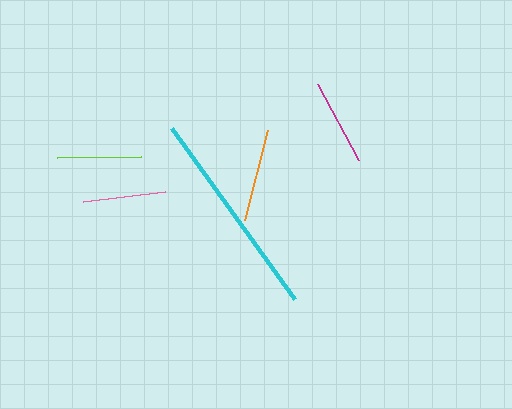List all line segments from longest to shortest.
From longest to shortest: cyan, orange, magenta, lime, pink.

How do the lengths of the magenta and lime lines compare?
The magenta and lime lines are approximately the same length.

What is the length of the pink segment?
The pink segment is approximately 83 pixels long.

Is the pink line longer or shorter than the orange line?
The orange line is longer than the pink line.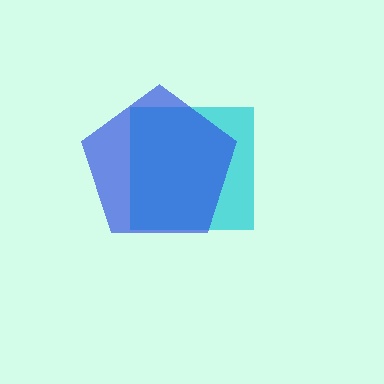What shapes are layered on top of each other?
The layered shapes are: a cyan square, a blue pentagon.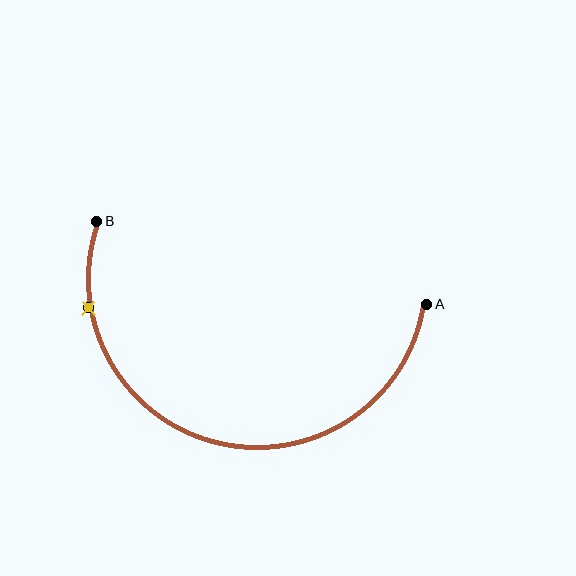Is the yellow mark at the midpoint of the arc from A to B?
No. The yellow mark lies on the arc but is closer to endpoint B. The arc midpoint would be at the point on the curve equidistant along the arc from both A and B.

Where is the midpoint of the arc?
The arc midpoint is the point on the curve farthest from the straight line joining A and B. It sits below that line.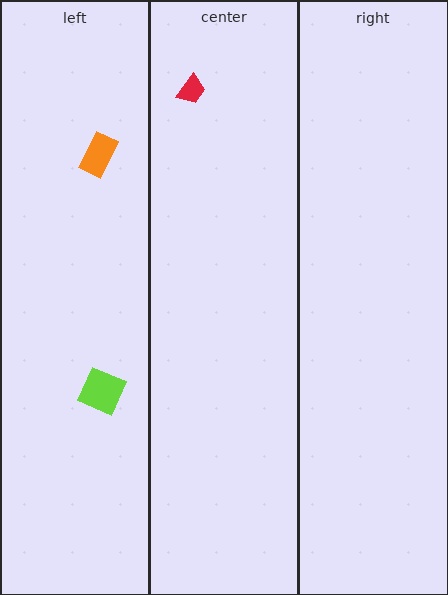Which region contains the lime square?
The left region.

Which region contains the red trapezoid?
The center region.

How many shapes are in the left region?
2.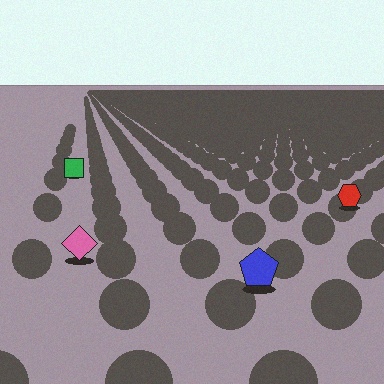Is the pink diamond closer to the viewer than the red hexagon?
Yes. The pink diamond is closer — you can tell from the texture gradient: the ground texture is coarser near it.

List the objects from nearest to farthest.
From nearest to farthest: the blue pentagon, the pink diamond, the red hexagon, the green square.